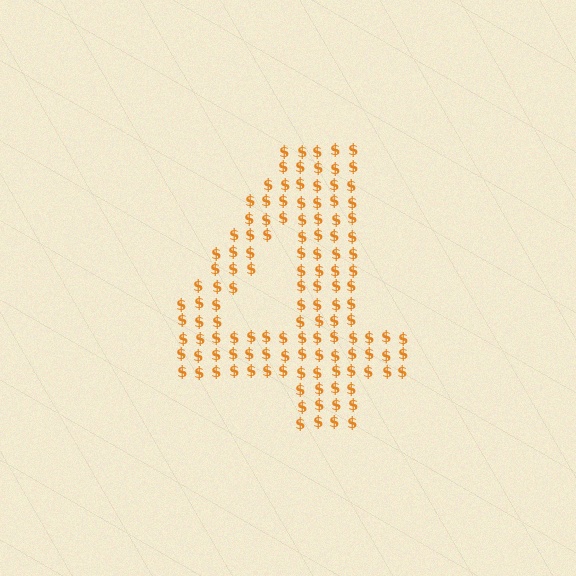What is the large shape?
The large shape is the digit 4.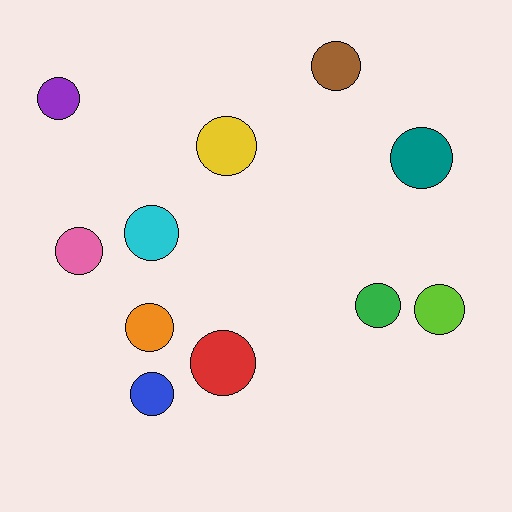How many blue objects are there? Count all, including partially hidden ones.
There is 1 blue object.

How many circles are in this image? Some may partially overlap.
There are 11 circles.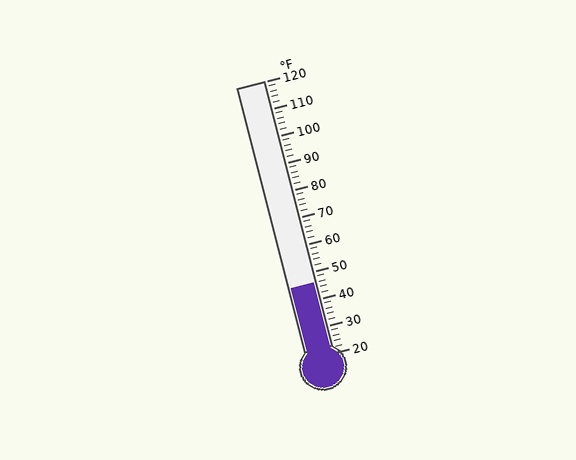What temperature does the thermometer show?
The thermometer shows approximately 46°F.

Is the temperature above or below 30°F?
The temperature is above 30°F.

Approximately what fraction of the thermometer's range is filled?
The thermometer is filled to approximately 25% of its range.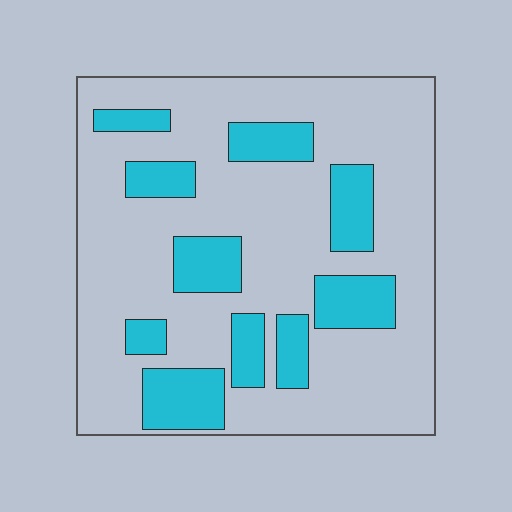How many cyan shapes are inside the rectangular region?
10.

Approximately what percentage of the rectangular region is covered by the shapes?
Approximately 25%.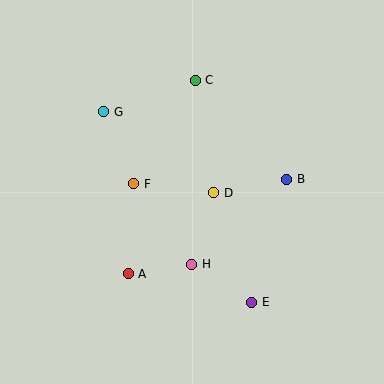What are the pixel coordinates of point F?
Point F is at (134, 184).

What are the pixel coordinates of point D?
Point D is at (214, 193).